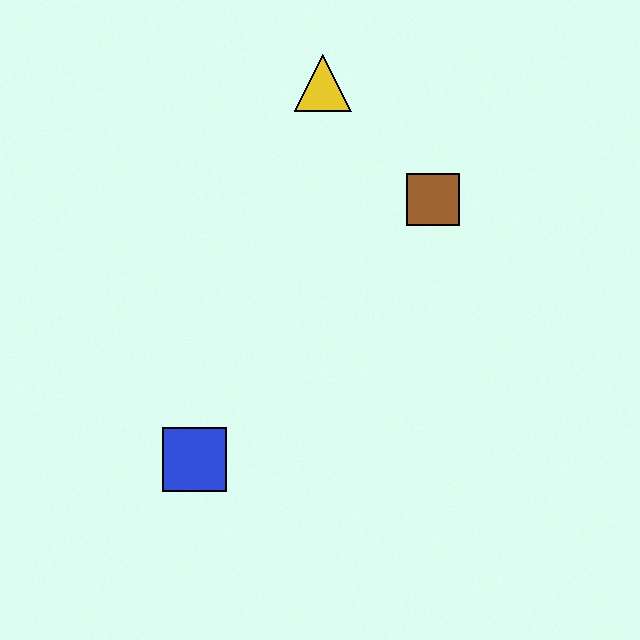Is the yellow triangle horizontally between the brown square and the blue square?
Yes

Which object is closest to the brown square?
The yellow triangle is closest to the brown square.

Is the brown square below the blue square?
No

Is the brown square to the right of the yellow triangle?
Yes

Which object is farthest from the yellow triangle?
The blue square is farthest from the yellow triangle.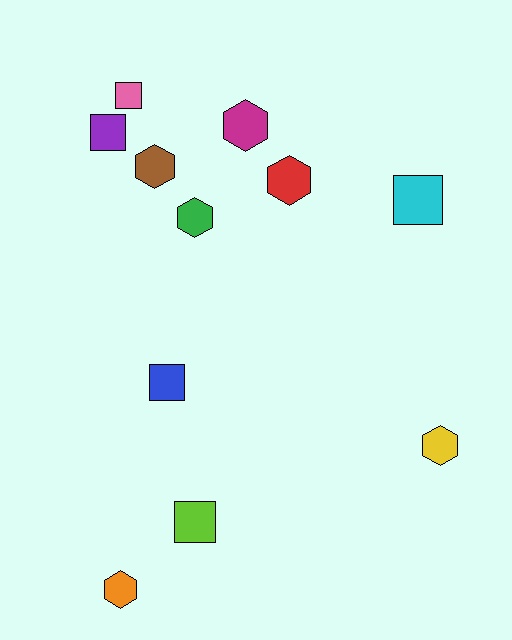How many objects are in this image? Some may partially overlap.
There are 11 objects.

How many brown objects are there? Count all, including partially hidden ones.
There is 1 brown object.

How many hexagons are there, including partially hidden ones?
There are 6 hexagons.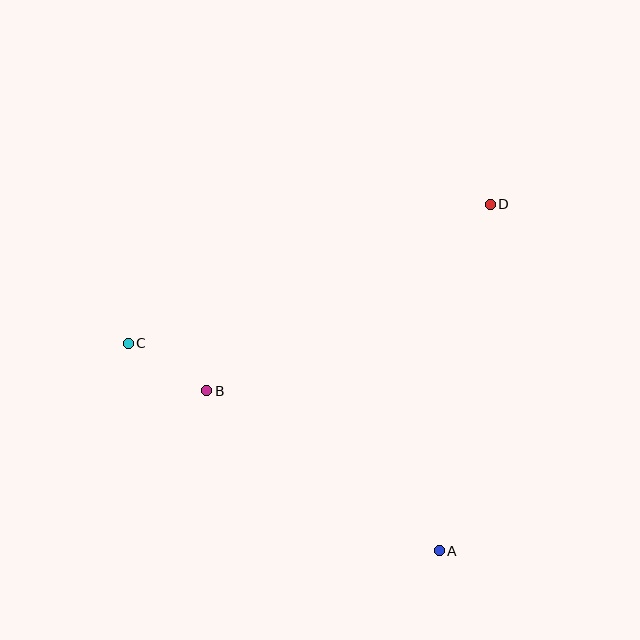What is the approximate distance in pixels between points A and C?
The distance between A and C is approximately 374 pixels.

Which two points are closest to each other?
Points B and C are closest to each other.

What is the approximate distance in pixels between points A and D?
The distance between A and D is approximately 350 pixels.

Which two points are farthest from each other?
Points C and D are farthest from each other.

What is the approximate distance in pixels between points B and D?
The distance between B and D is approximately 339 pixels.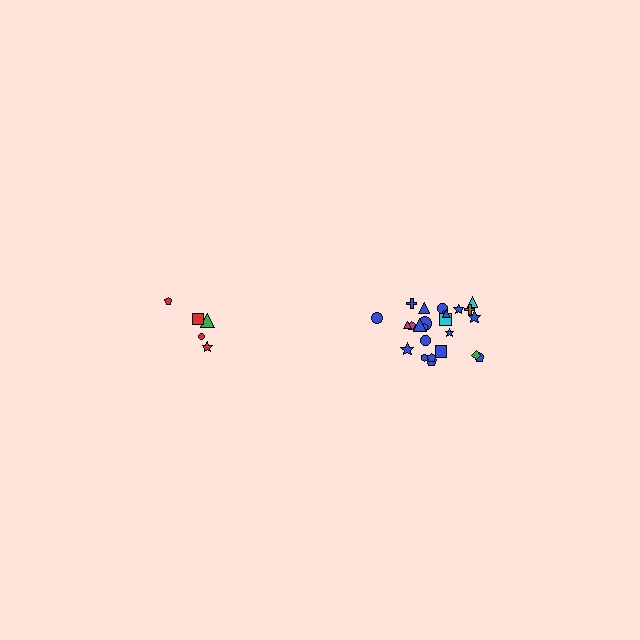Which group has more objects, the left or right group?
The right group.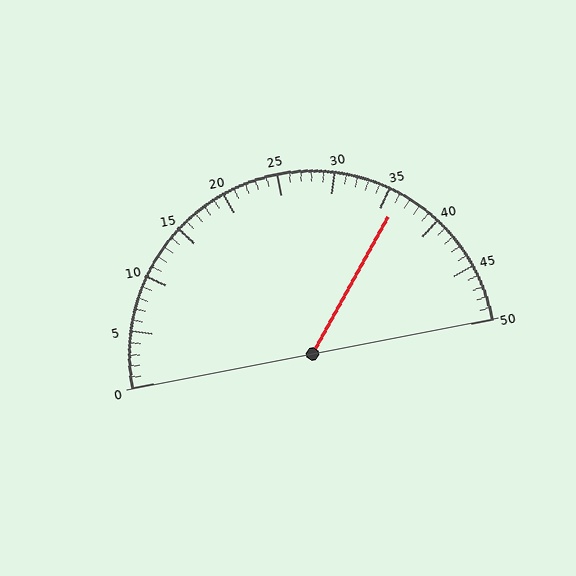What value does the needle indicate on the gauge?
The needle indicates approximately 36.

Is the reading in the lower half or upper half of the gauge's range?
The reading is in the upper half of the range (0 to 50).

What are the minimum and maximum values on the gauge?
The gauge ranges from 0 to 50.